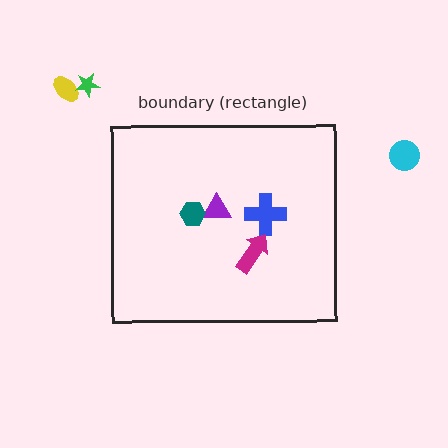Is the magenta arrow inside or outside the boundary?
Inside.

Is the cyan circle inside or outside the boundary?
Outside.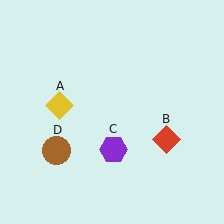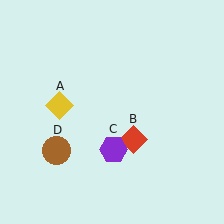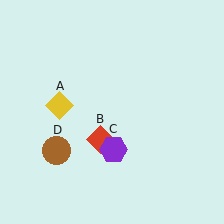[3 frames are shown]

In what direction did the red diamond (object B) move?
The red diamond (object B) moved left.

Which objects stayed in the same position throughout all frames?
Yellow diamond (object A) and purple hexagon (object C) and brown circle (object D) remained stationary.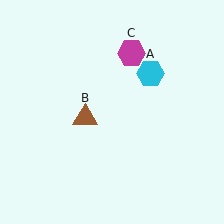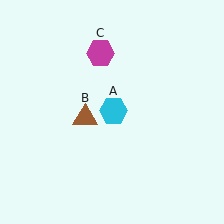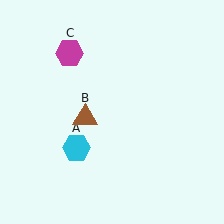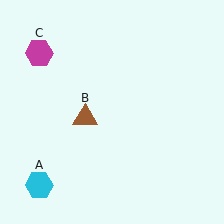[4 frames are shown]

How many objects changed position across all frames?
2 objects changed position: cyan hexagon (object A), magenta hexagon (object C).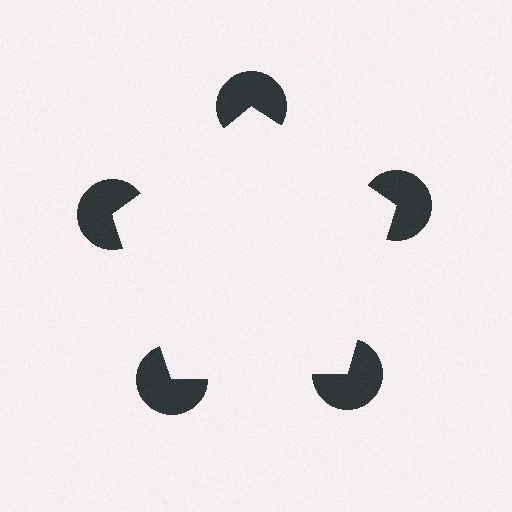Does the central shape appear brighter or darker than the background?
It typically appears slightly brighter than the background, even though no actual brightness change is drawn.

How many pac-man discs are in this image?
There are 5 — one at each vertex of the illusory pentagon.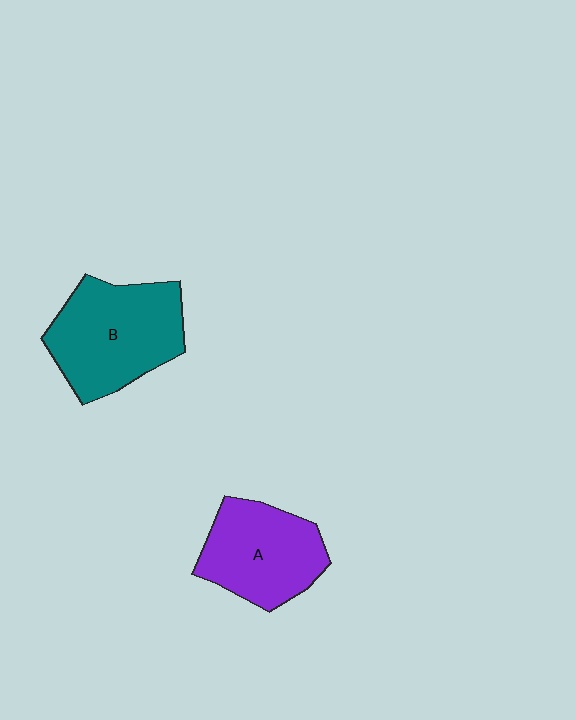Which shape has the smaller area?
Shape A (purple).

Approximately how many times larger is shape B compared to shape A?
Approximately 1.2 times.